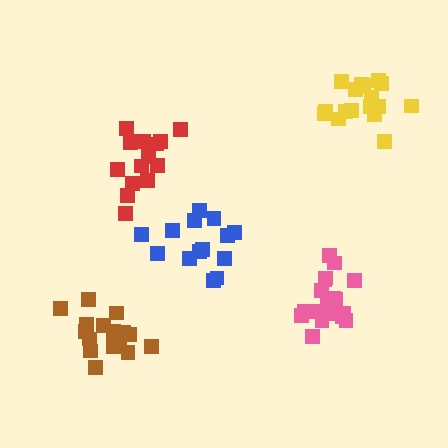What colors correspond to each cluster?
The clusters are colored: blue, pink, brown, red, yellow.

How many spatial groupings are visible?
There are 5 spatial groupings.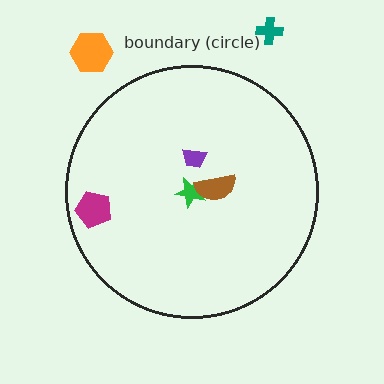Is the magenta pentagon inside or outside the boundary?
Inside.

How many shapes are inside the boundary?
4 inside, 2 outside.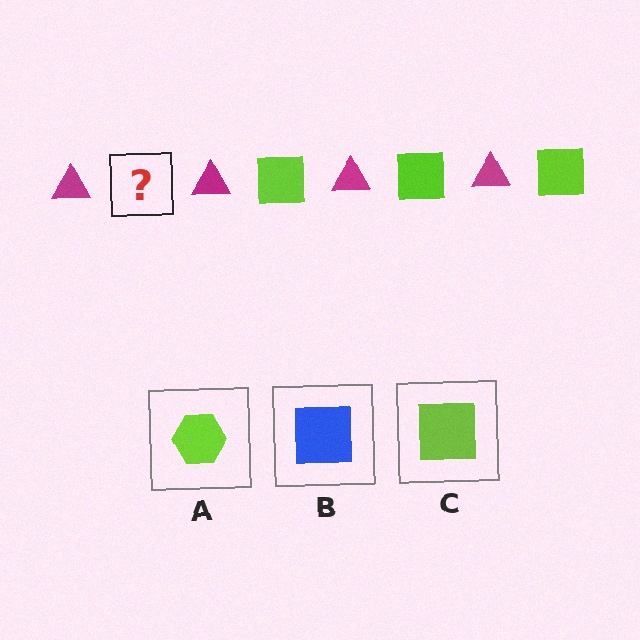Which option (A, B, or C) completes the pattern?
C.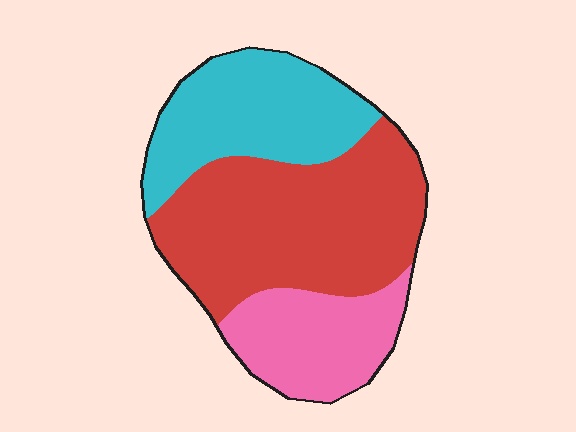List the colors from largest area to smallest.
From largest to smallest: red, cyan, pink.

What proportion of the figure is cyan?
Cyan takes up about one third (1/3) of the figure.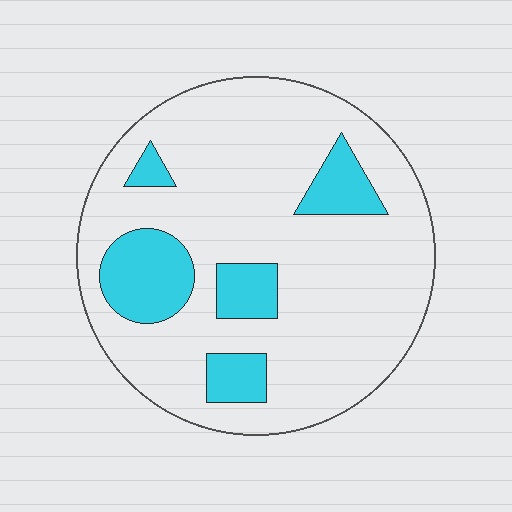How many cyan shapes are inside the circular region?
5.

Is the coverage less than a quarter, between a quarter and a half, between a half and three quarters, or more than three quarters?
Less than a quarter.